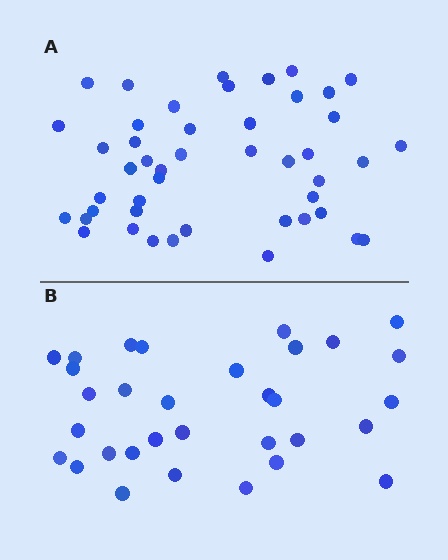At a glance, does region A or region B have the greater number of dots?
Region A (the top region) has more dots.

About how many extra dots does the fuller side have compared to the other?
Region A has approximately 15 more dots than region B.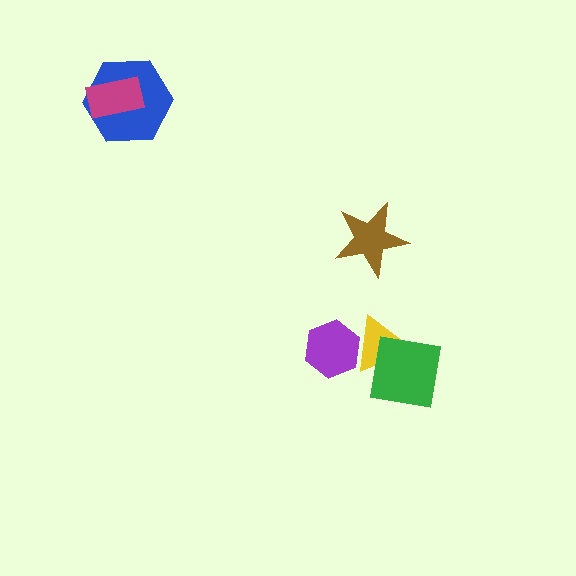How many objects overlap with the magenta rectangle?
1 object overlaps with the magenta rectangle.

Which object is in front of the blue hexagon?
The magenta rectangle is in front of the blue hexagon.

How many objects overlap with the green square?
1 object overlaps with the green square.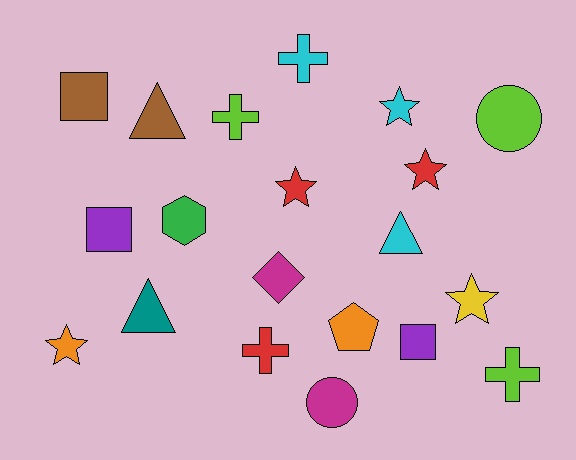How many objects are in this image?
There are 20 objects.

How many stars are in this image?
There are 5 stars.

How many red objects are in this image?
There are 3 red objects.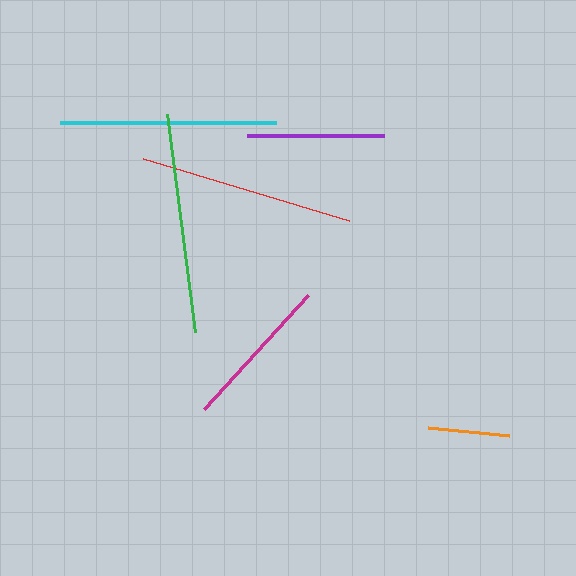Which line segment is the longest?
The green line is the longest at approximately 219 pixels.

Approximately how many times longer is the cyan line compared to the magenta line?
The cyan line is approximately 1.4 times the length of the magenta line.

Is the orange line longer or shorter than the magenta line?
The magenta line is longer than the orange line.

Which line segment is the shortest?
The orange line is the shortest at approximately 82 pixels.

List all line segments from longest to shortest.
From longest to shortest: green, cyan, red, magenta, purple, orange.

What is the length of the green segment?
The green segment is approximately 219 pixels long.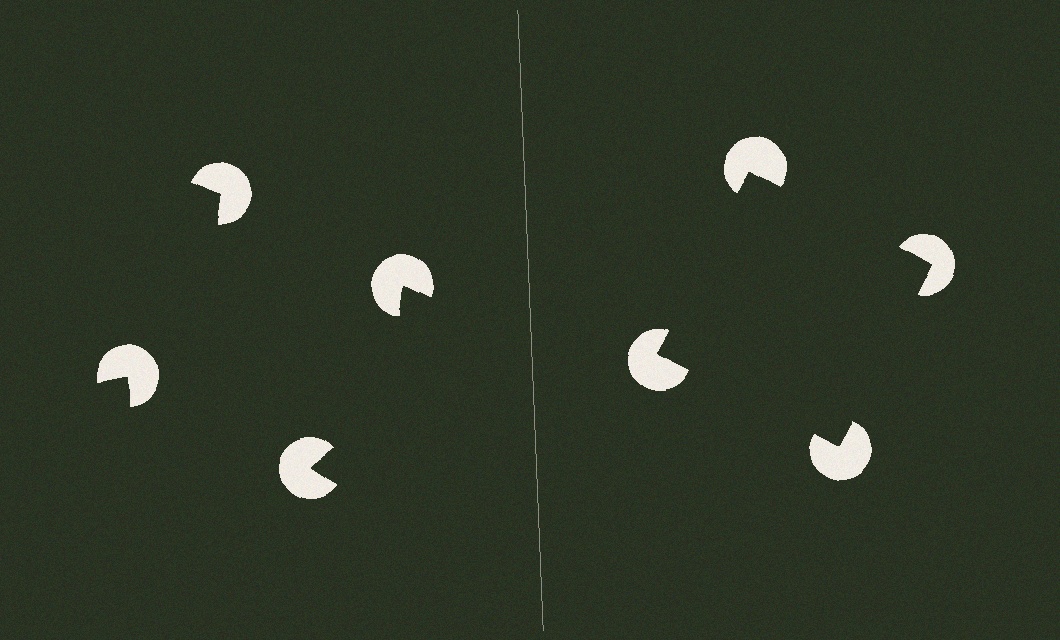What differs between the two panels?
The pac-man discs are positioned identically on both sides; only the wedge orientations differ. On the right they align to a square; on the left they are misaligned.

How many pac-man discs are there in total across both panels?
8 — 4 on each side.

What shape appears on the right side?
An illusory square.